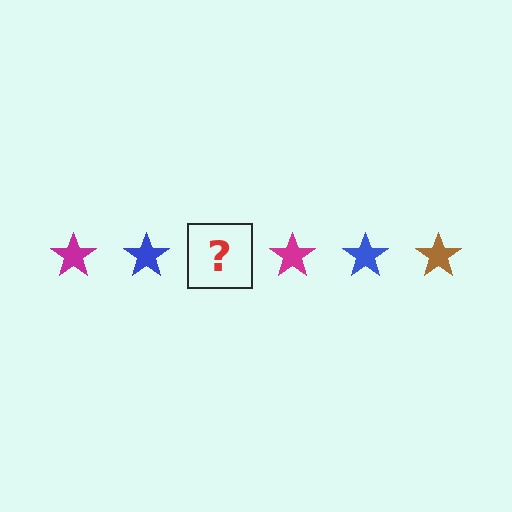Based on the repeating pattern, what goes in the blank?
The blank should be a brown star.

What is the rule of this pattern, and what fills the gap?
The rule is that the pattern cycles through magenta, blue, brown stars. The gap should be filled with a brown star.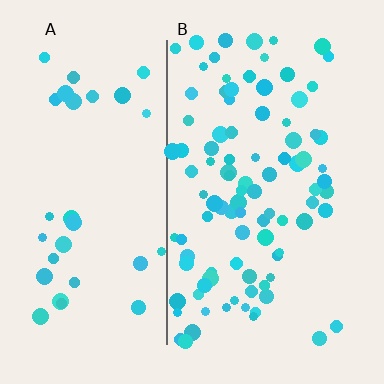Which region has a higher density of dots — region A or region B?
B (the right).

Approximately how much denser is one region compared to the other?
Approximately 2.7× — region B over region A.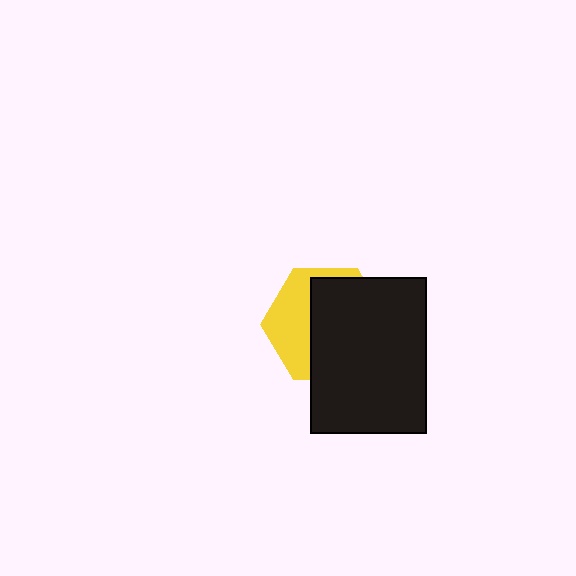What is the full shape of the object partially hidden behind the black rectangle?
The partially hidden object is a yellow hexagon.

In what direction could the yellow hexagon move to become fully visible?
The yellow hexagon could move left. That would shift it out from behind the black rectangle entirely.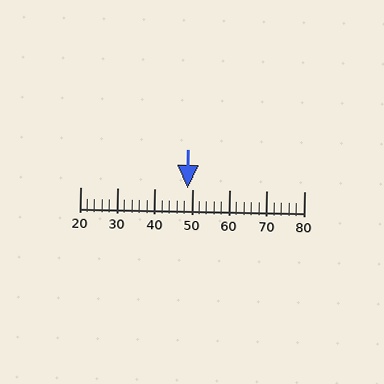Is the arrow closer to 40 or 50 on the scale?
The arrow is closer to 50.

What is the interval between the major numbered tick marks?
The major tick marks are spaced 10 units apart.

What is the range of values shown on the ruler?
The ruler shows values from 20 to 80.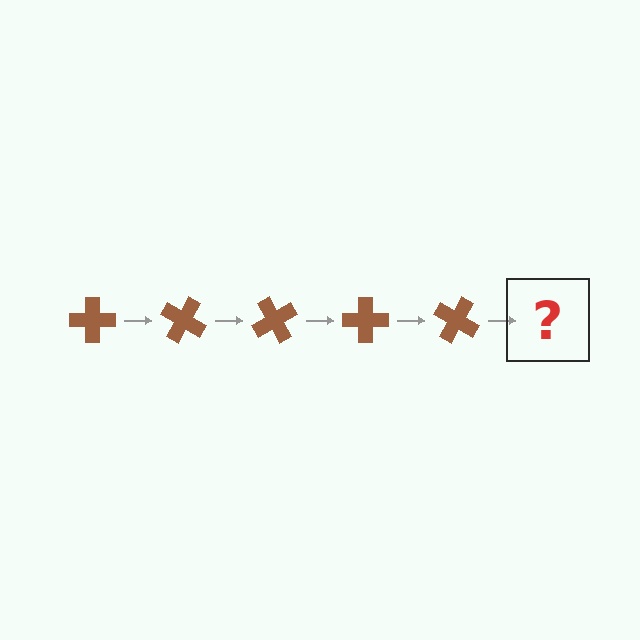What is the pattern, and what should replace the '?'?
The pattern is that the cross rotates 30 degrees each step. The '?' should be a brown cross rotated 150 degrees.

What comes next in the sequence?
The next element should be a brown cross rotated 150 degrees.